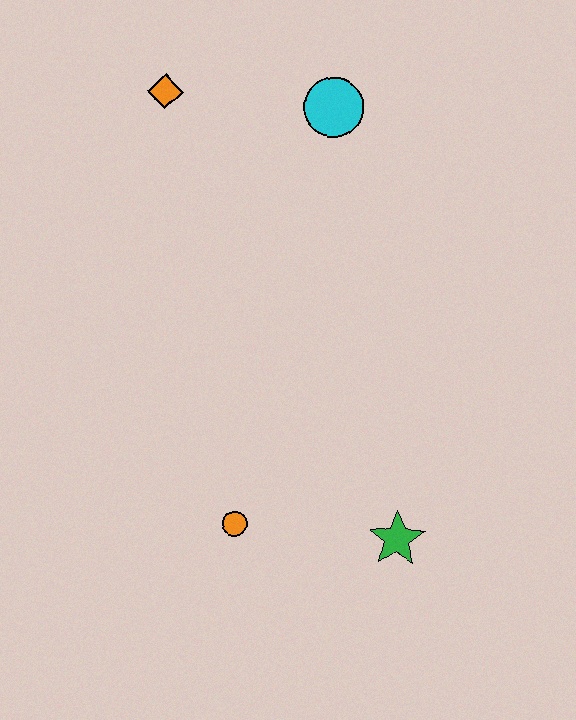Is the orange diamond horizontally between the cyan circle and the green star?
No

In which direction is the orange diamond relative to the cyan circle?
The orange diamond is to the left of the cyan circle.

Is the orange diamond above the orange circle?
Yes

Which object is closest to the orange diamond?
The cyan circle is closest to the orange diamond.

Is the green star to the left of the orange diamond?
No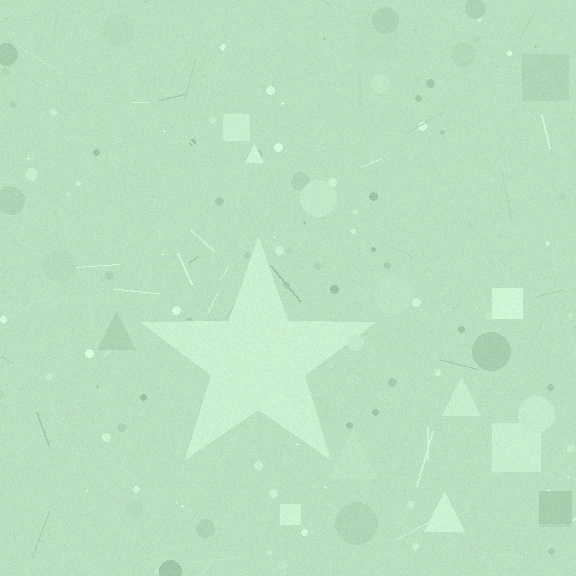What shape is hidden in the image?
A star is hidden in the image.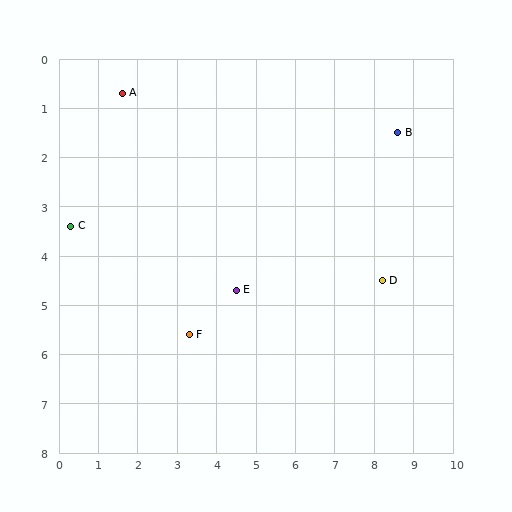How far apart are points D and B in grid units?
Points D and B are about 3.0 grid units apart.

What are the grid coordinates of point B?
Point B is at approximately (8.6, 1.5).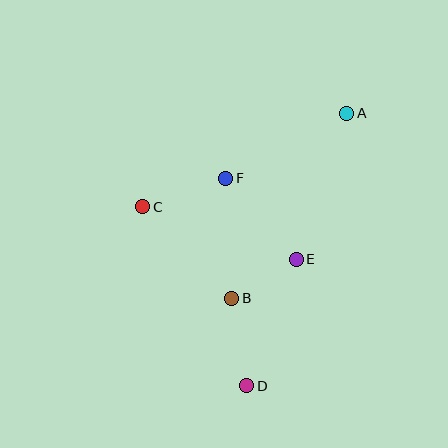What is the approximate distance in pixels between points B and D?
The distance between B and D is approximately 89 pixels.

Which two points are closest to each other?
Points B and E are closest to each other.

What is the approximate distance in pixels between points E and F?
The distance between E and F is approximately 108 pixels.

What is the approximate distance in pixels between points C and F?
The distance between C and F is approximately 88 pixels.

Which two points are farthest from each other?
Points A and D are farthest from each other.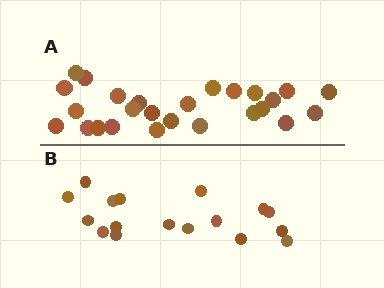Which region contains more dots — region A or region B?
Region A (the top region) has more dots.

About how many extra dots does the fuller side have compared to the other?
Region A has roughly 8 or so more dots than region B.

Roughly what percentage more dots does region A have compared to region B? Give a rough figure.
About 55% more.